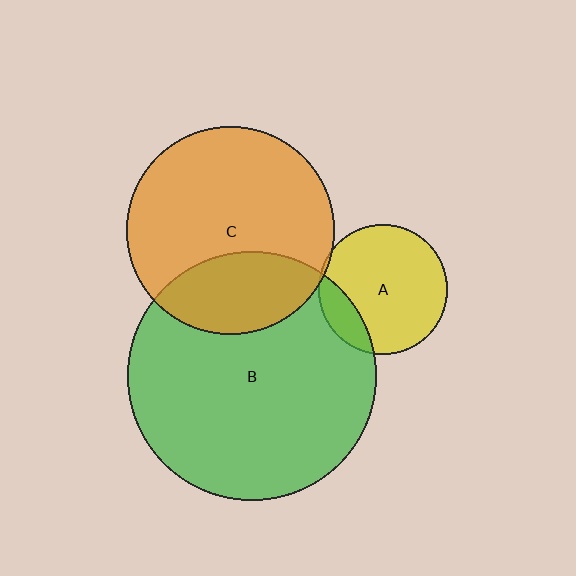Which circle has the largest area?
Circle B (green).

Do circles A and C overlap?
Yes.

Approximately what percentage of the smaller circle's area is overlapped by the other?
Approximately 5%.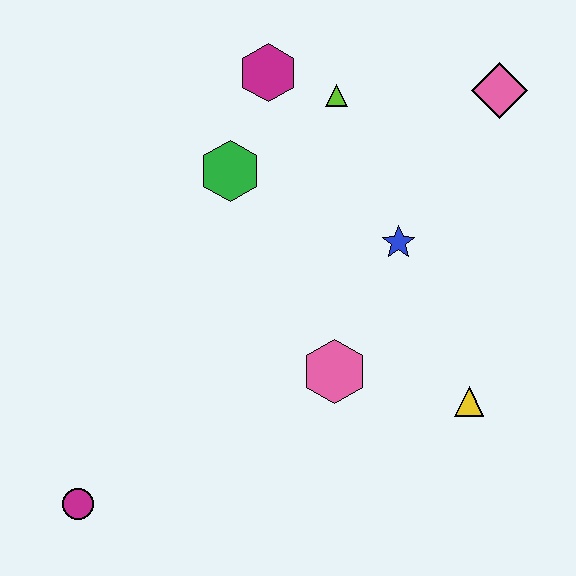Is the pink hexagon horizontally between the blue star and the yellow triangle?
No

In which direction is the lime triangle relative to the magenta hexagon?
The lime triangle is to the right of the magenta hexagon.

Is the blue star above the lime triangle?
No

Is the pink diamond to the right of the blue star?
Yes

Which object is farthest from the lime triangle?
The magenta circle is farthest from the lime triangle.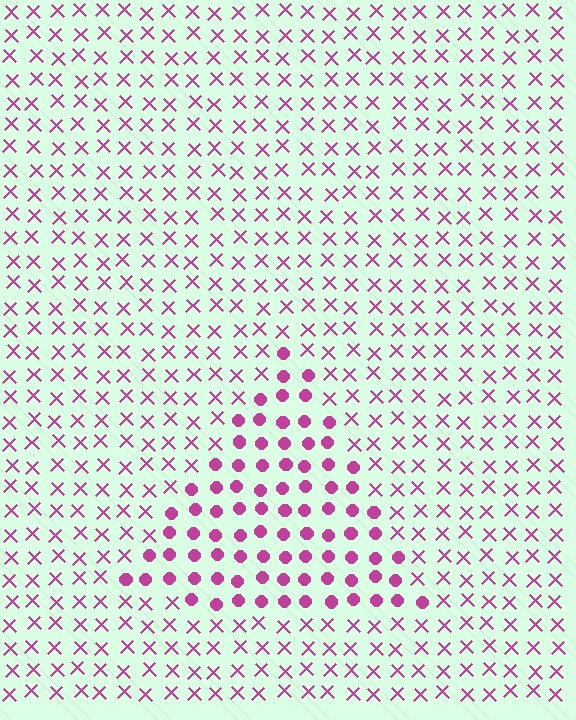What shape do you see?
I see a triangle.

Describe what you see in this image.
The image is filled with small magenta elements arranged in a uniform grid. A triangle-shaped region contains circles, while the surrounding area contains X marks. The boundary is defined purely by the change in element shape.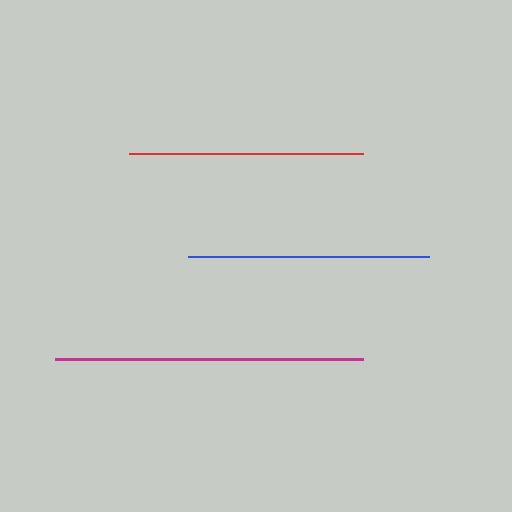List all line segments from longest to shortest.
From longest to shortest: magenta, blue, red.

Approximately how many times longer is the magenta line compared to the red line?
The magenta line is approximately 1.3 times the length of the red line.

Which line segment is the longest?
The magenta line is the longest at approximately 308 pixels.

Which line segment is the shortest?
The red line is the shortest at approximately 233 pixels.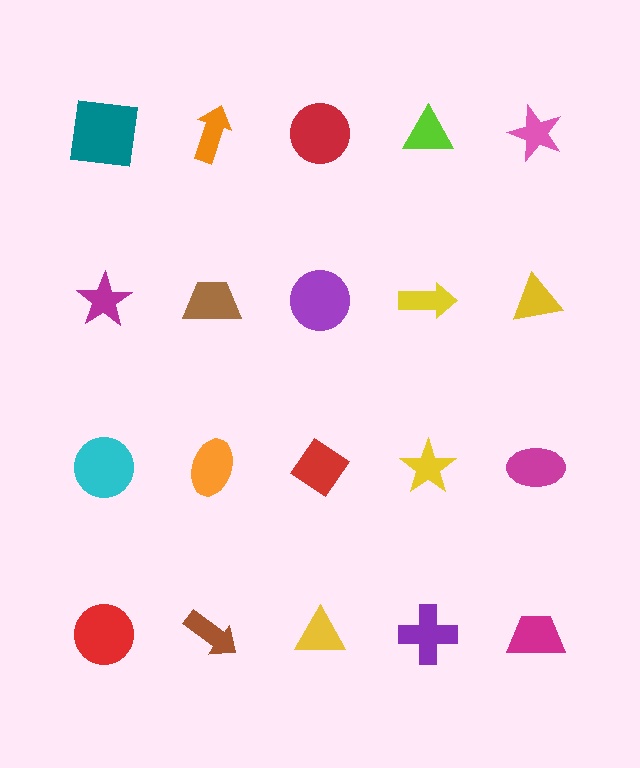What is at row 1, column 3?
A red circle.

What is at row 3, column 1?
A cyan circle.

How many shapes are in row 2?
5 shapes.